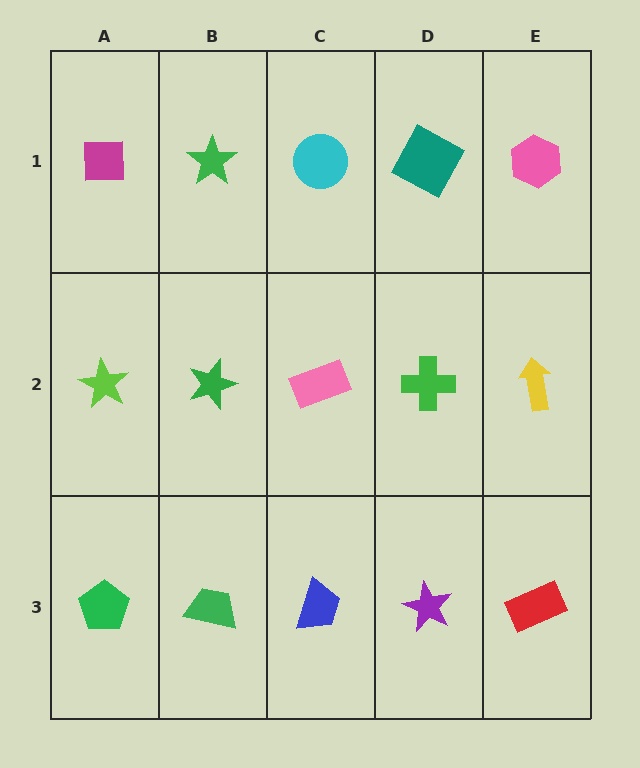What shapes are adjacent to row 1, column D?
A green cross (row 2, column D), a cyan circle (row 1, column C), a pink hexagon (row 1, column E).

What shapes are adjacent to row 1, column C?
A pink rectangle (row 2, column C), a green star (row 1, column B), a teal square (row 1, column D).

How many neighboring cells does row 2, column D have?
4.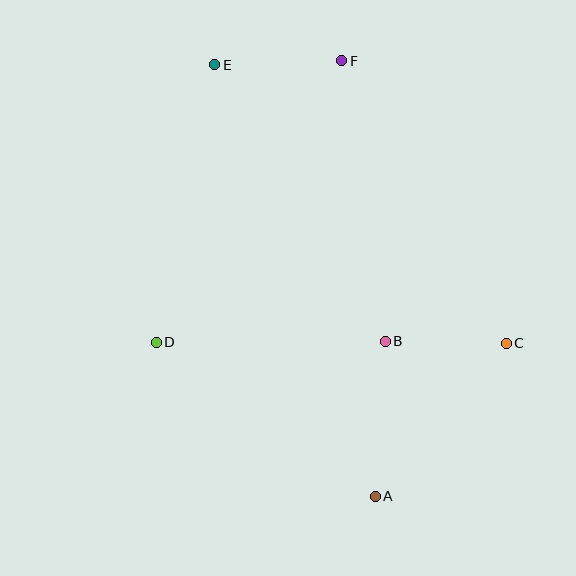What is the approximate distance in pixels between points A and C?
The distance between A and C is approximately 202 pixels.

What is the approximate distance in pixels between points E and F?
The distance between E and F is approximately 127 pixels.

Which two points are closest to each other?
Points B and C are closest to each other.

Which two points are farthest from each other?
Points A and E are farthest from each other.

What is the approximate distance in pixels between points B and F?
The distance between B and F is approximately 284 pixels.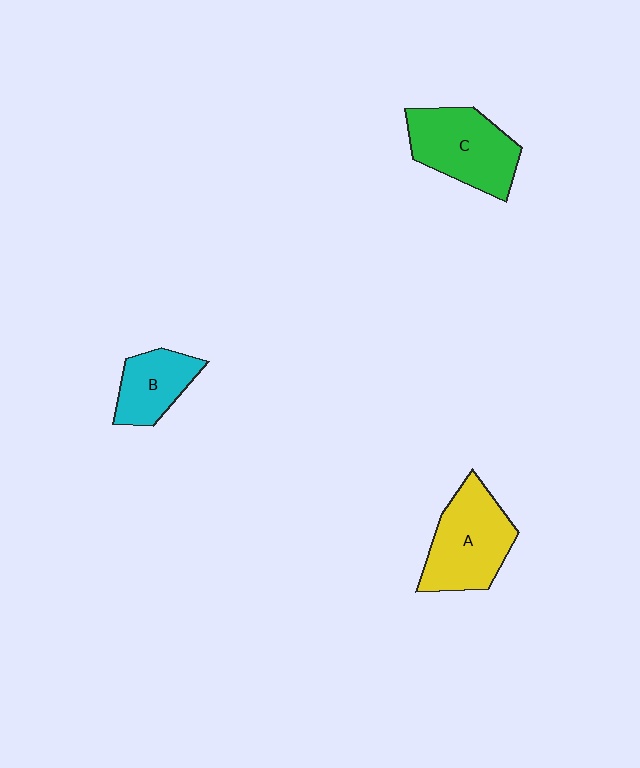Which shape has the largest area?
Shape A (yellow).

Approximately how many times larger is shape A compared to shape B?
Approximately 1.6 times.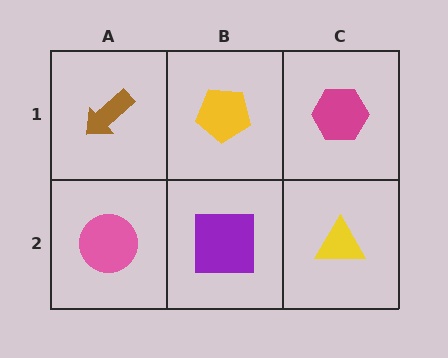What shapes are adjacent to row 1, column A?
A pink circle (row 2, column A), a yellow pentagon (row 1, column B).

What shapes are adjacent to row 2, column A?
A brown arrow (row 1, column A), a purple square (row 2, column B).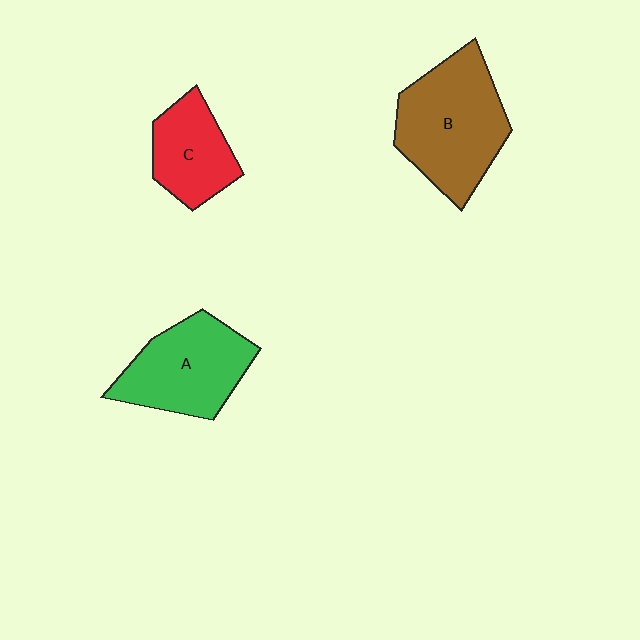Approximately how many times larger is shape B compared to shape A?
Approximately 1.2 times.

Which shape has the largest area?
Shape B (brown).